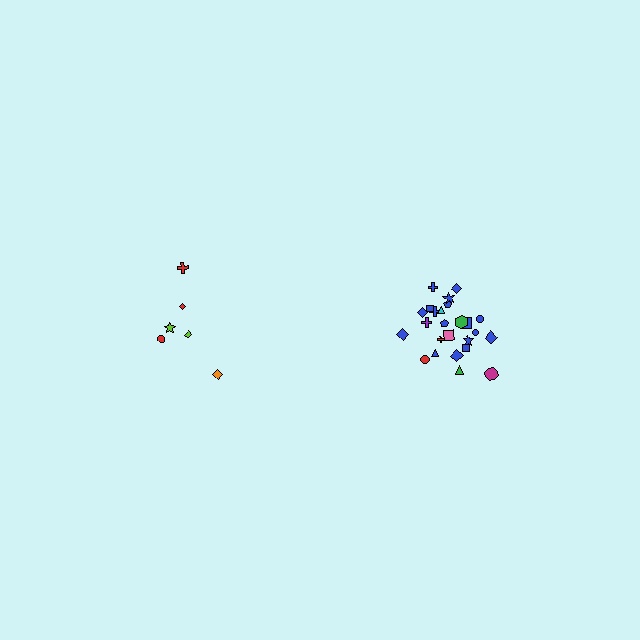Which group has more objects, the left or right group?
The right group.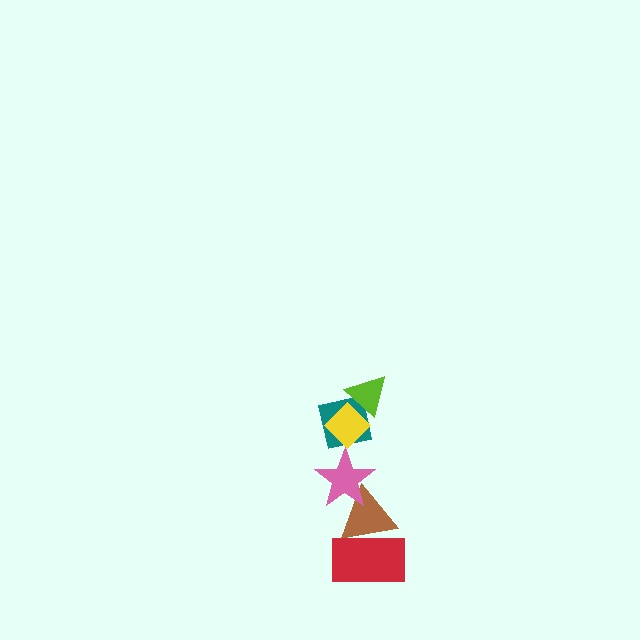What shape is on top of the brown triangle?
The pink star is on top of the brown triangle.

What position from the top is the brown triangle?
The brown triangle is 5th from the top.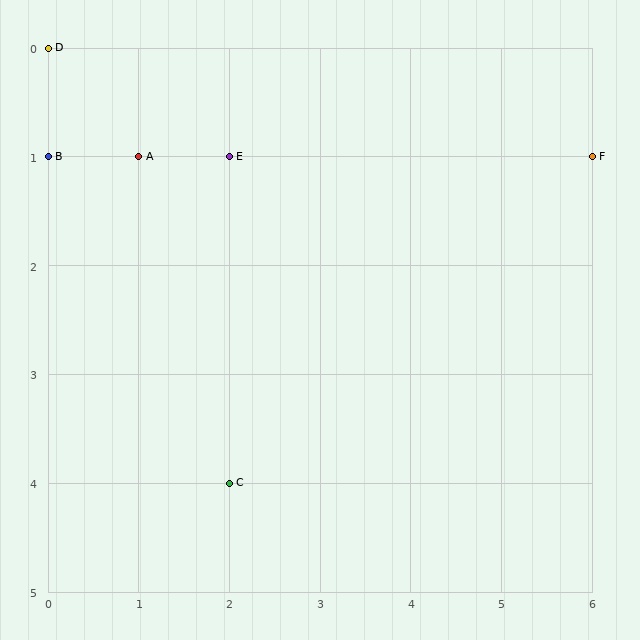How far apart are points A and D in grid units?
Points A and D are 1 column and 1 row apart (about 1.4 grid units diagonally).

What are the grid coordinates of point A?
Point A is at grid coordinates (1, 1).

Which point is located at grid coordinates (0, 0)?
Point D is at (0, 0).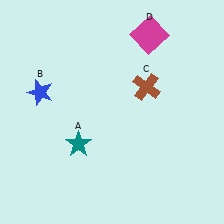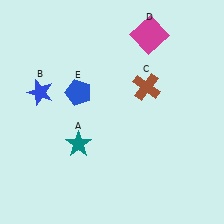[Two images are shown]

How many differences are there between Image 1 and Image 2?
There is 1 difference between the two images.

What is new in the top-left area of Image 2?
A blue pentagon (E) was added in the top-left area of Image 2.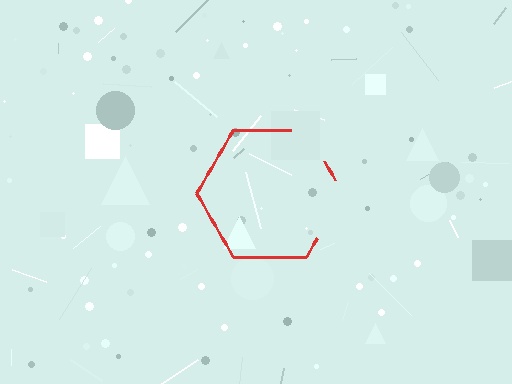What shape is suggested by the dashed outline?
The dashed outline suggests a hexagon.